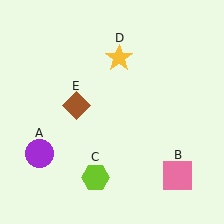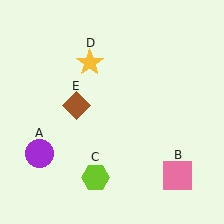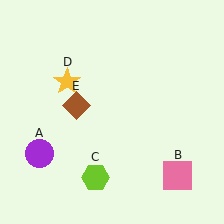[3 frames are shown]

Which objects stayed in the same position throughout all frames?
Purple circle (object A) and pink square (object B) and lime hexagon (object C) and brown diamond (object E) remained stationary.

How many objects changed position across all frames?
1 object changed position: yellow star (object D).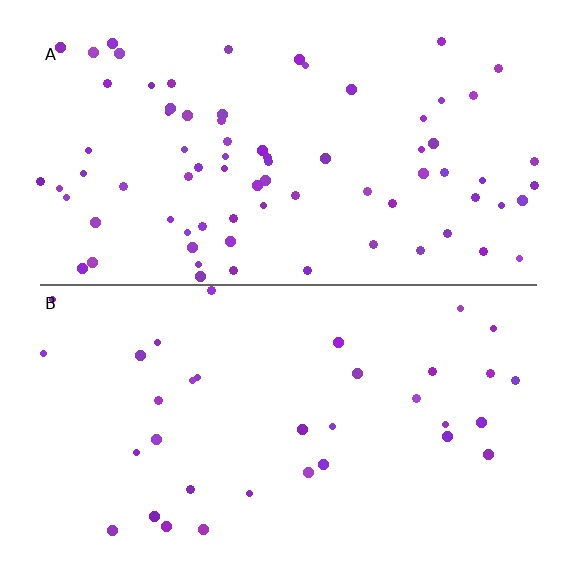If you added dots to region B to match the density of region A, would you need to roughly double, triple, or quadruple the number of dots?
Approximately double.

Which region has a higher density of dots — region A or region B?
A (the top).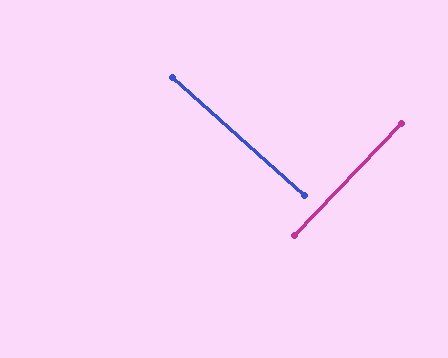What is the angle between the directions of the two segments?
Approximately 88 degrees.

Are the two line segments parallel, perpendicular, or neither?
Perpendicular — they meet at approximately 88°.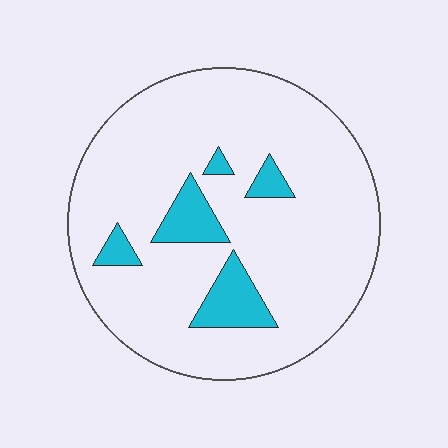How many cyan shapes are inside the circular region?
5.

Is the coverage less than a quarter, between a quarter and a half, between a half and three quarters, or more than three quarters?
Less than a quarter.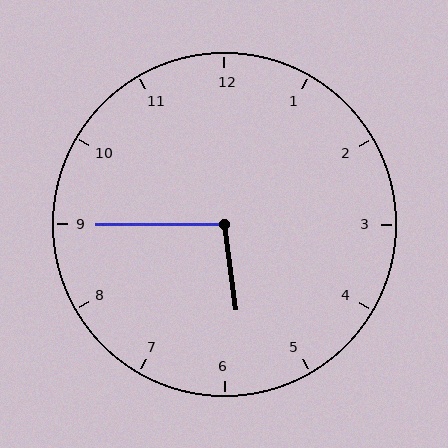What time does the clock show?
5:45.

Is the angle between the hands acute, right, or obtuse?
It is obtuse.